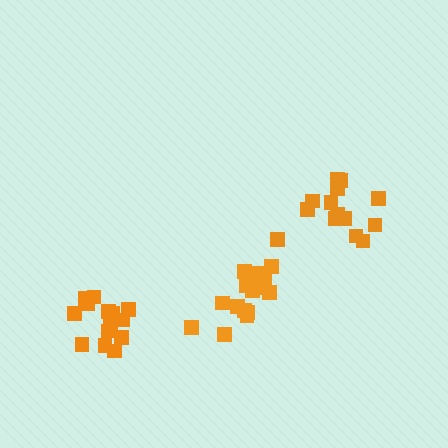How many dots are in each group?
Group 1: 15 dots, Group 2: 14 dots, Group 3: 14 dots (43 total).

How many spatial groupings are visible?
There are 3 spatial groupings.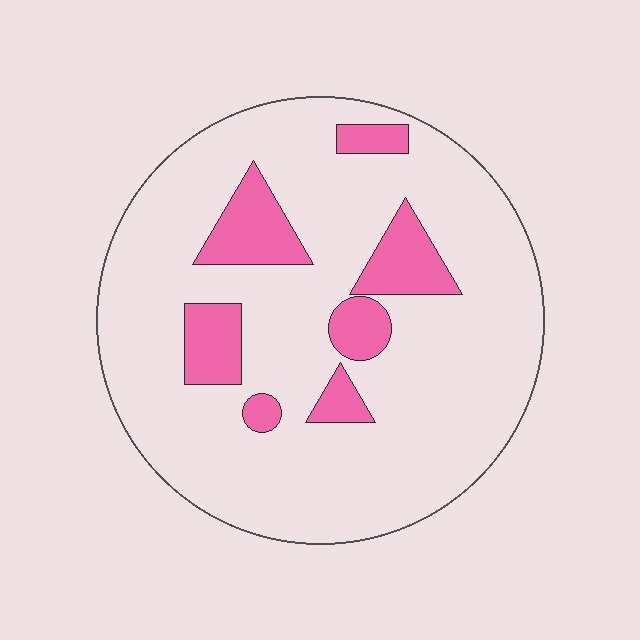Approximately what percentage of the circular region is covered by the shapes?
Approximately 15%.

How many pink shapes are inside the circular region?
7.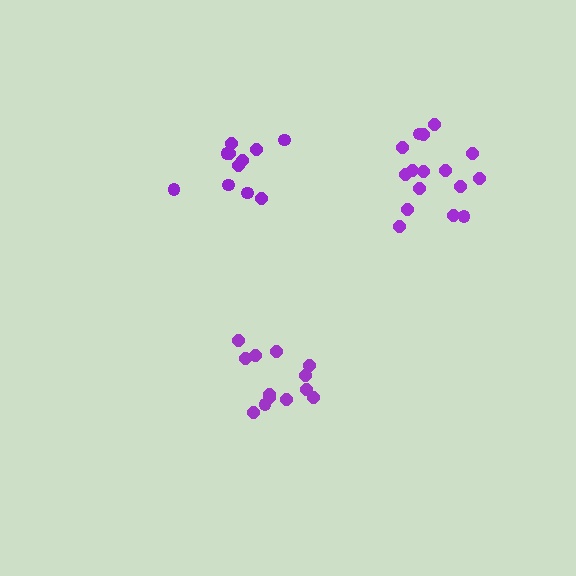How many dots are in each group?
Group 1: 16 dots, Group 2: 11 dots, Group 3: 13 dots (40 total).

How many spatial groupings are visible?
There are 3 spatial groupings.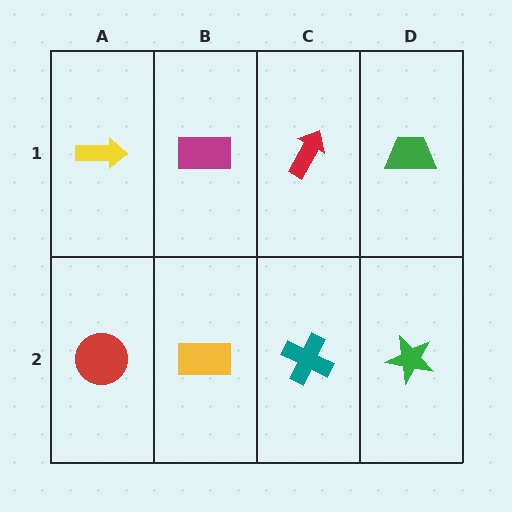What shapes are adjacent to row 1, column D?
A green star (row 2, column D), a red arrow (row 1, column C).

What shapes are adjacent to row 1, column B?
A yellow rectangle (row 2, column B), a yellow arrow (row 1, column A), a red arrow (row 1, column C).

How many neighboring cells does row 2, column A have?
2.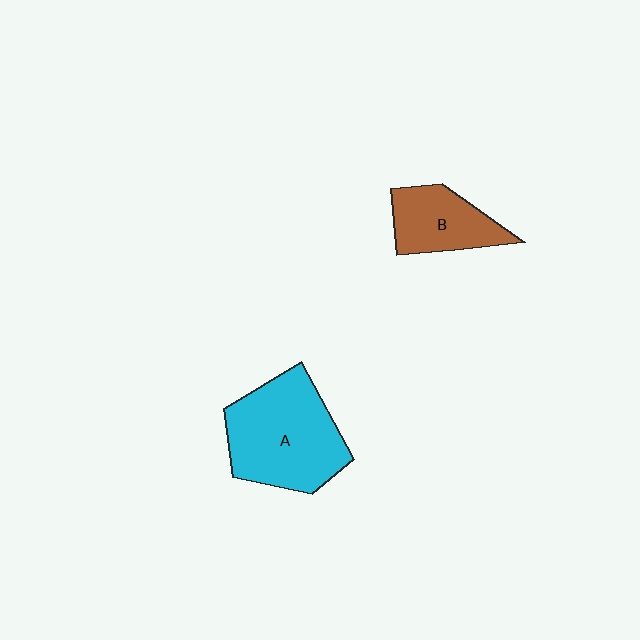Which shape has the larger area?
Shape A (cyan).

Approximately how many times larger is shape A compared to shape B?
Approximately 1.8 times.